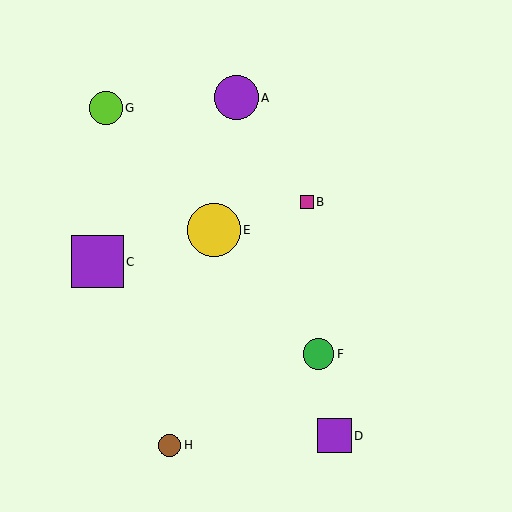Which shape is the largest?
The yellow circle (labeled E) is the largest.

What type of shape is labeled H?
Shape H is a brown circle.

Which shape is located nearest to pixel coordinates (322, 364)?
The green circle (labeled F) at (319, 354) is nearest to that location.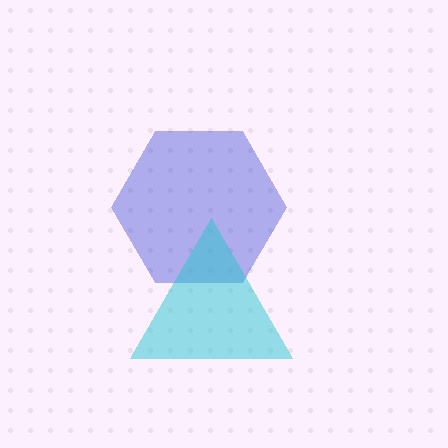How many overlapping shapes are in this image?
There are 2 overlapping shapes in the image.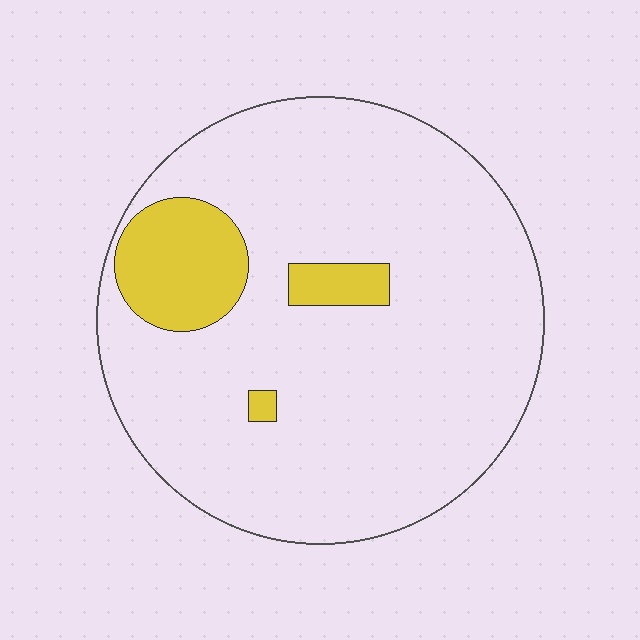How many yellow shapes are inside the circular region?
3.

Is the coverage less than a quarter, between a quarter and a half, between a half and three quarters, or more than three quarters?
Less than a quarter.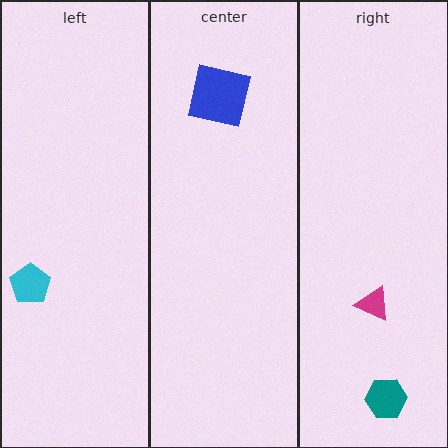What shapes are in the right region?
The teal hexagon, the magenta triangle.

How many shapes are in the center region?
1.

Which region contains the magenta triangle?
The right region.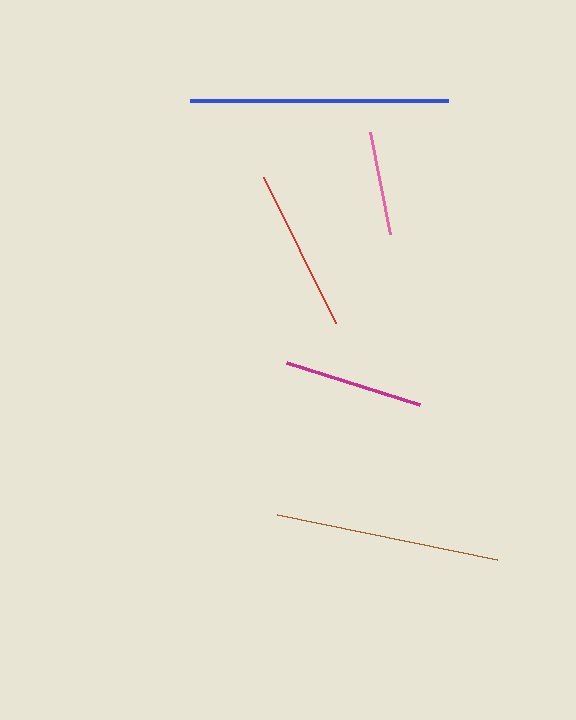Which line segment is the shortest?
The pink line is the shortest at approximately 104 pixels.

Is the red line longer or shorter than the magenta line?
The red line is longer than the magenta line.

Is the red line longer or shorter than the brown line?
The brown line is longer than the red line.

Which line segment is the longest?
The blue line is the longest at approximately 259 pixels.